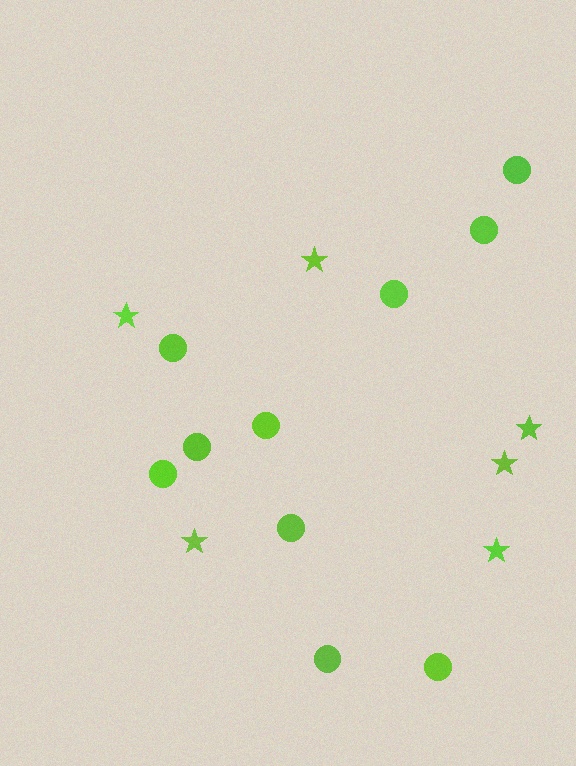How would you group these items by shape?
There are 2 groups: one group of circles (10) and one group of stars (6).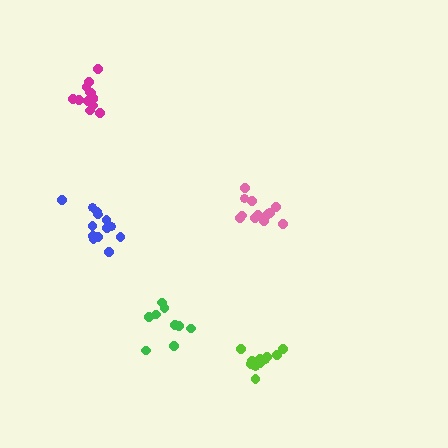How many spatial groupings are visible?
There are 5 spatial groupings.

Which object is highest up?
The magenta cluster is topmost.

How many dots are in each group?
Group 1: 12 dots, Group 2: 11 dots, Group 3: 13 dots, Group 4: 13 dots, Group 5: 9 dots (58 total).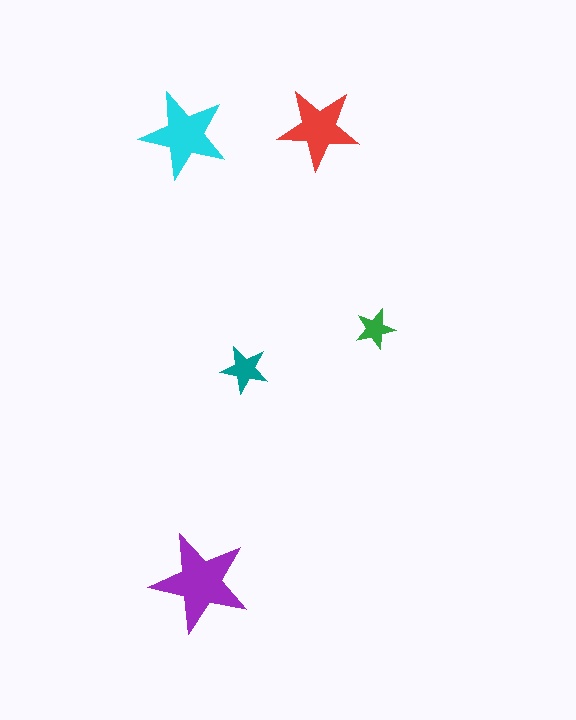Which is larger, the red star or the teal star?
The red one.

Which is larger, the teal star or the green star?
The teal one.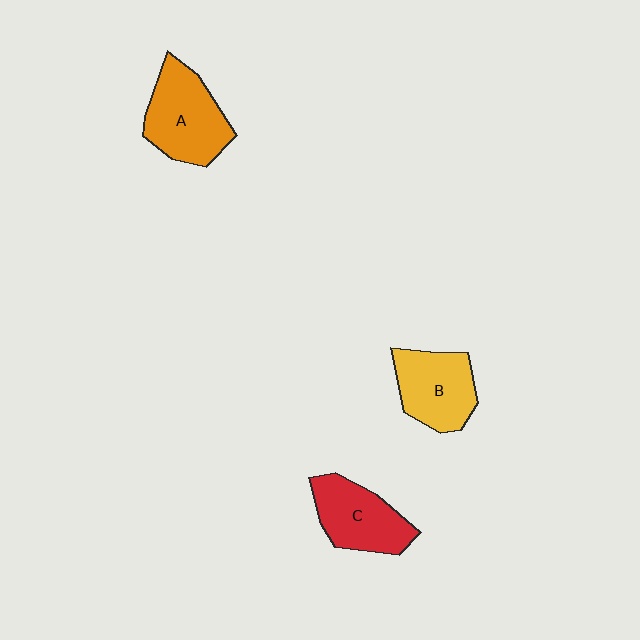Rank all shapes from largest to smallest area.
From largest to smallest: A (orange), B (yellow), C (red).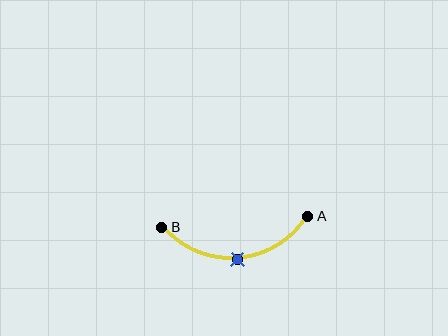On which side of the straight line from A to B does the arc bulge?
The arc bulges below the straight line connecting A and B.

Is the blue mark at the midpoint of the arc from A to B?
Yes. The blue mark lies on the arc at equal arc-length from both A and B — it is the arc midpoint.